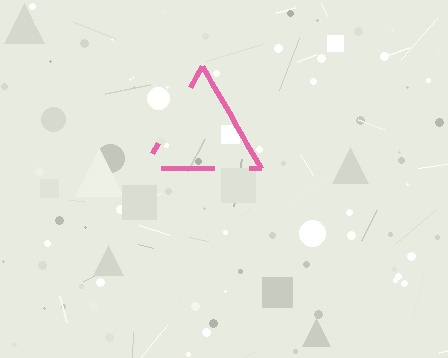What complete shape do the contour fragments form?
The contour fragments form a triangle.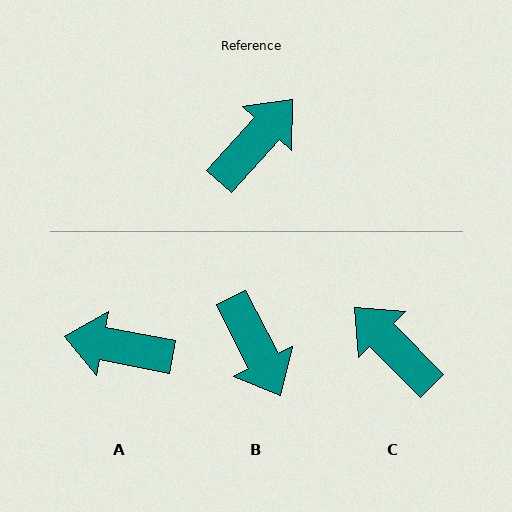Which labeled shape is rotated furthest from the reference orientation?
A, about 121 degrees away.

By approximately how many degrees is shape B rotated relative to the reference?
Approximately 111 degrees clockwise.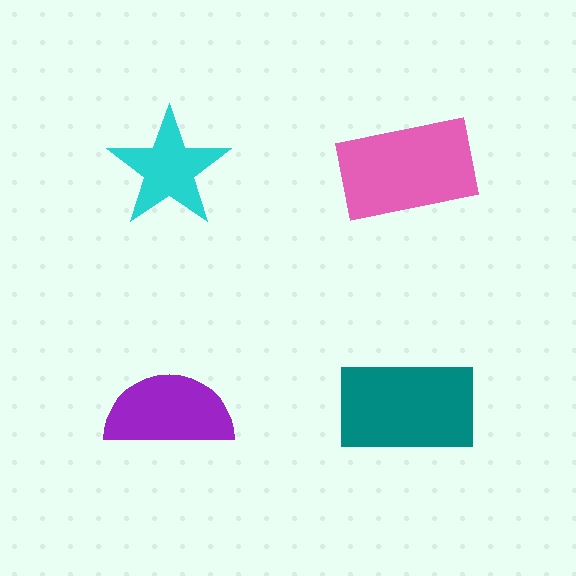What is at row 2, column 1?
A purple semicircle.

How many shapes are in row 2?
2 shapes.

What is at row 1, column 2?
A pink rectangle.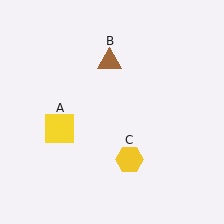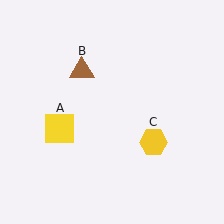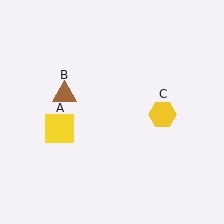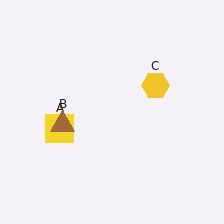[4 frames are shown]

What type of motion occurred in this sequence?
The brown triangle (object B), yellow hexagon (object C) rotated counterclockwise around the center of the scene.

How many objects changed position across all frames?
2 objects changed position: brown triangle (object B), yellow hexagon (object C).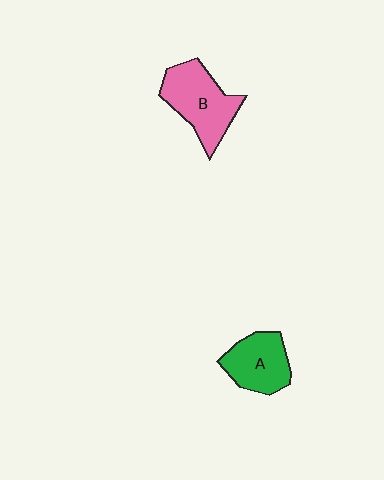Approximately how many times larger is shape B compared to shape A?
Approximately 1.3 times.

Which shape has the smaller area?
Shape A (green).